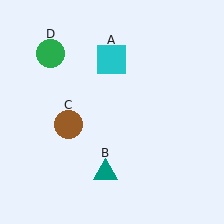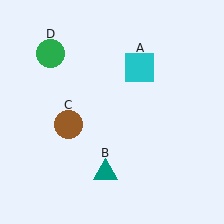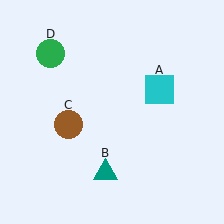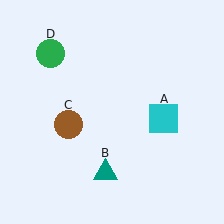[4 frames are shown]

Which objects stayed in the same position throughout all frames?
Teal triangle (object B) and brown circle (object C) and green circle (object D) remained stationary.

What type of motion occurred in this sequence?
The cyan square (object A) rotated clockwise around the center of the scene.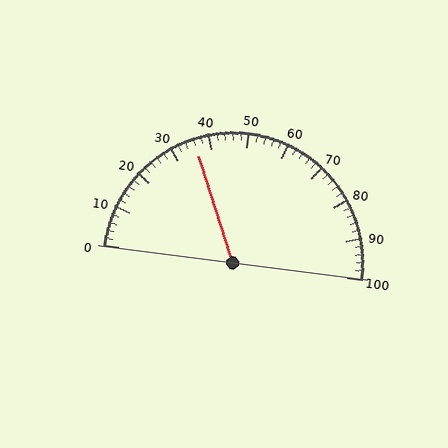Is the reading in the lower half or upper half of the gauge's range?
The reading is in the lower half of the range (0 to 100).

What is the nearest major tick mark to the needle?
The nearest major tick mark is 40.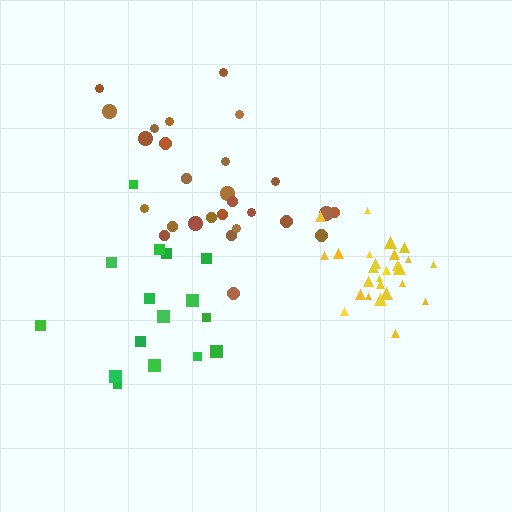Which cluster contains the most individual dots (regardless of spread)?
Brown (27).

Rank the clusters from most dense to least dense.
yellow, brown, green.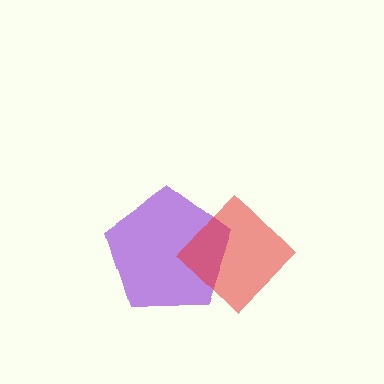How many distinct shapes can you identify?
There are 2 distinct shapes: a purple pentagon, a red diamond.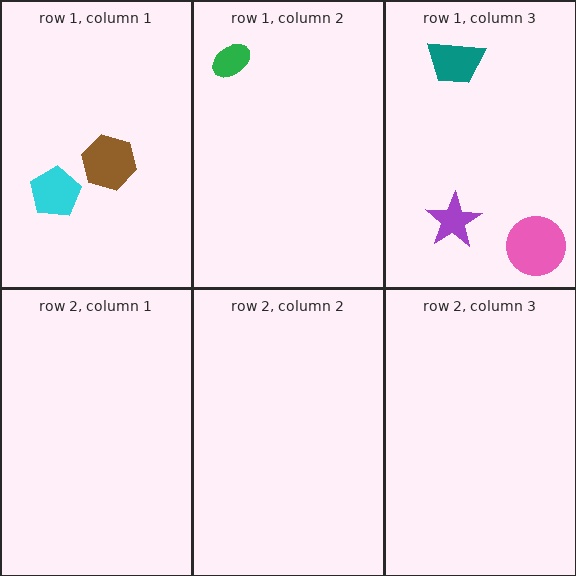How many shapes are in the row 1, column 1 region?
2.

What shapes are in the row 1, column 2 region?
The green ellipse.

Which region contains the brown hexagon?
The row 1, column 1 region.